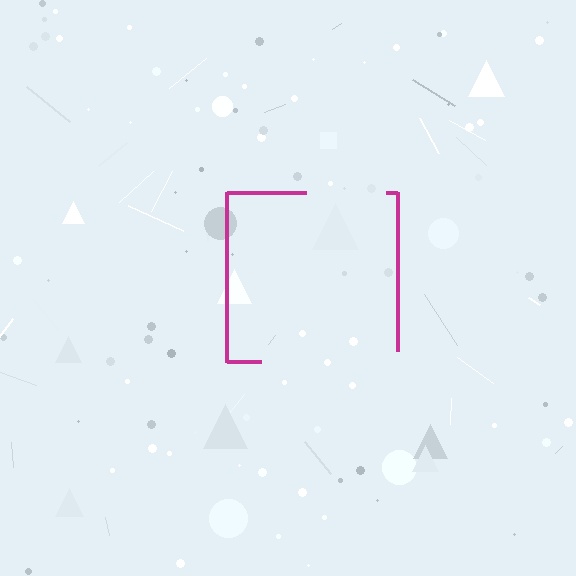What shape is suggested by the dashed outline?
The dashed outline suggests a square.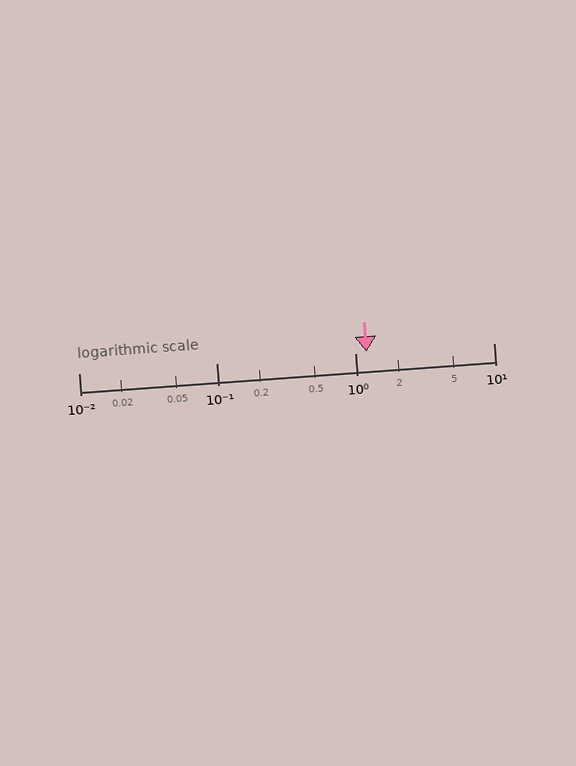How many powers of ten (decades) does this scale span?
The scale spans 3 decades, from 0.01 to 10.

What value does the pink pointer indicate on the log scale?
The pointer indicates approximately 1.2.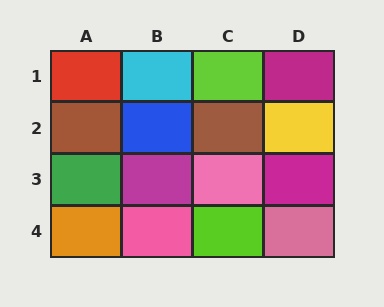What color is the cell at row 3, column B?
Magenta.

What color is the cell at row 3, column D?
Magenta.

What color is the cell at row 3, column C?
Pink.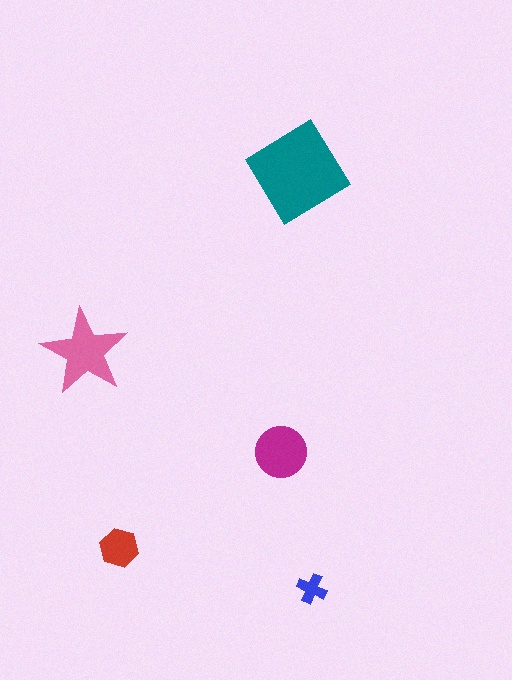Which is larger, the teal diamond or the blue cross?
The teal diamond.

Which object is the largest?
The teal diamond.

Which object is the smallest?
The blue cross.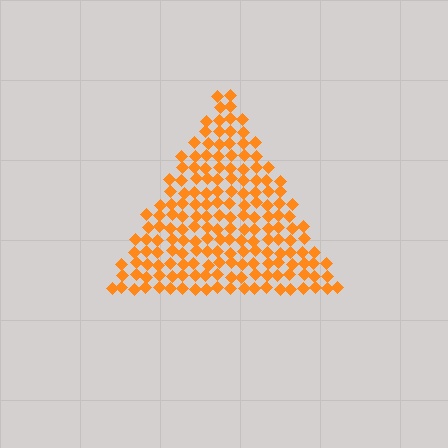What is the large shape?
The large shape is a triangle.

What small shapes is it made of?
It is made of small diamonds.